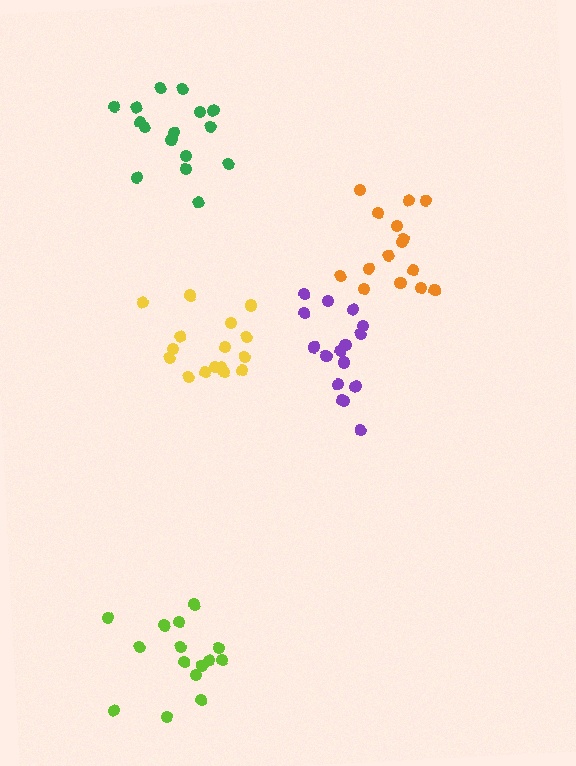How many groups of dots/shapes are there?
There are 5 groups.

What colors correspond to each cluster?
The clusters are colored: lime, green, orange, purple, yellow.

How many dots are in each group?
Group 1: 15 dots, Group 2: 16 dots, Group 3: 15 dots, Group 4: 16 dots, Group 5: 16 dots (78 total).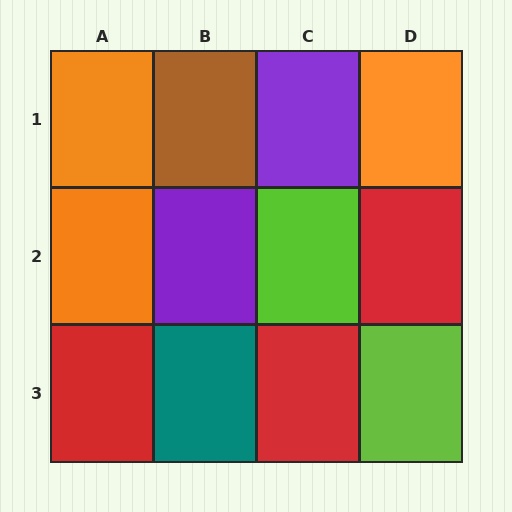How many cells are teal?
1 cell is teal.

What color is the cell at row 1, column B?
Brown.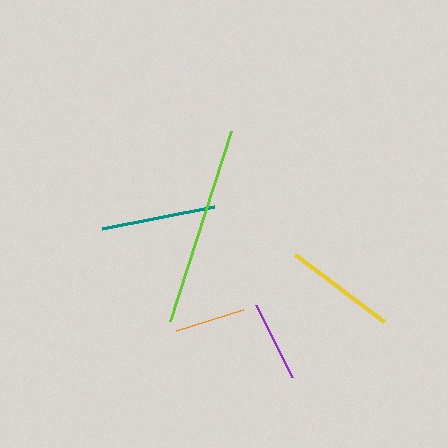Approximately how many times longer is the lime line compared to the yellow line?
The lime line is approximately 1.8 times the length of the yellow line.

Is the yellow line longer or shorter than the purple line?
The yellow line is longer than the purple line.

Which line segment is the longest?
The lime line is the longest at approximately 199 pixels.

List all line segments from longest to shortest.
From longest to shortest: lime, teal, yellow, purple, orange.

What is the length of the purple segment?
The purple segment is approximately 81 pixels long.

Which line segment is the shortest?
The orange line is the shortest at approximately 71 pixels.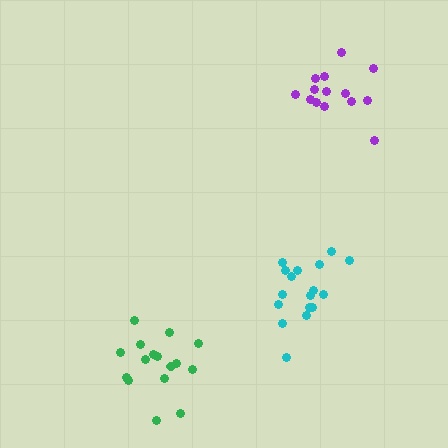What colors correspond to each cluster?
The clusters are colored: cyan, green, purple.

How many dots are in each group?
Group 1: 17 dots, Group 2: 16 dots, Group 3: 14 dots (47 total).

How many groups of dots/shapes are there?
There are 3 groups.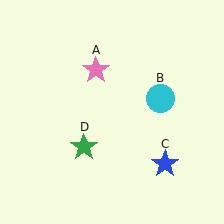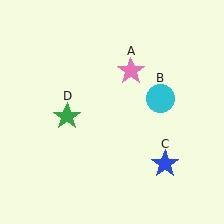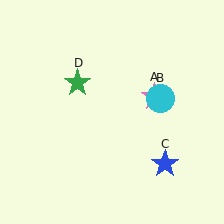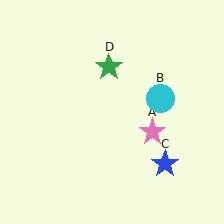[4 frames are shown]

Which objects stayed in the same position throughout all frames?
Cyan circle (object B) and blue star (object C) remained stationary.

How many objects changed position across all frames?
2 objects changed position: pink star (object A), green star (object D).